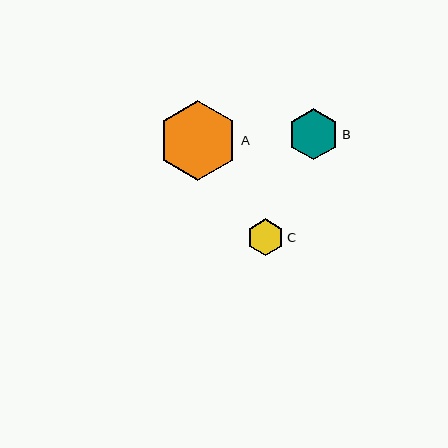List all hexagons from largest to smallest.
From largest to smallest: A, B, C.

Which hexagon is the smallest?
Hexagon C is the smallest with a size of approximately 37 pixels.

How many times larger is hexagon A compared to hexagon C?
Hexagon A is approximately 2.2 times the size of hexagon C.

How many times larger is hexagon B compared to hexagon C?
Hexagon B is approximately 1.4 times the size of hexagon C.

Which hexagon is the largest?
Hexagon A is the largest with a size of approximately 80 pixels.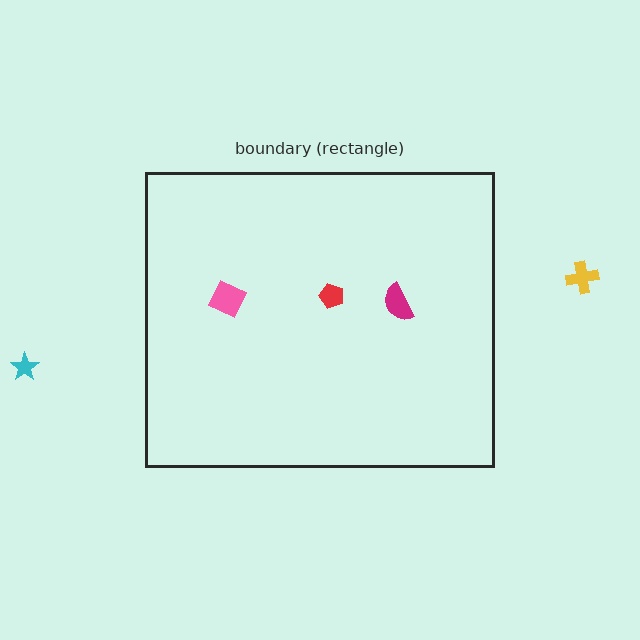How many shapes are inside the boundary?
3 inside, 2 outside.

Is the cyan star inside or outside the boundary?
Outside.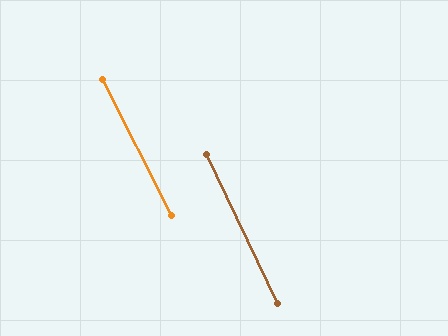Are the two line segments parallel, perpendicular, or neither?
Parallel — their directions differ by only 1.2°.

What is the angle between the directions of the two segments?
Approximately 1 degree.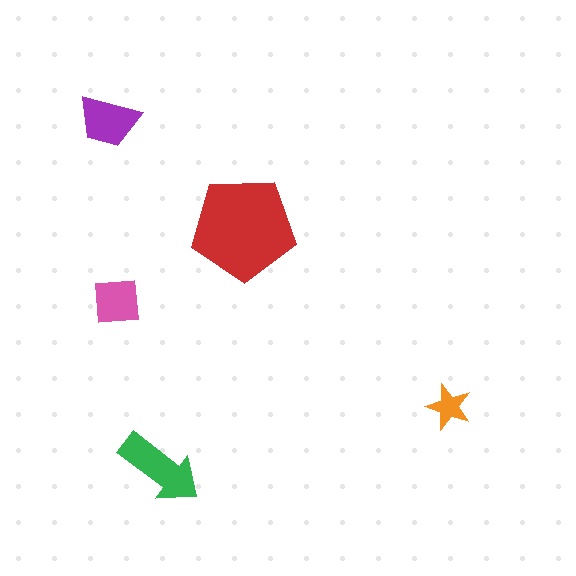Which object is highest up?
The purple trapezoid is topmost.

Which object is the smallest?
The orange star.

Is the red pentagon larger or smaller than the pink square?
Larger.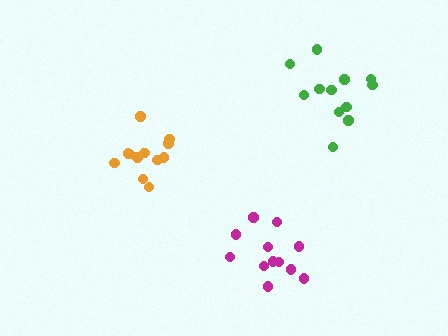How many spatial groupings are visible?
There are 3 spatial groupings.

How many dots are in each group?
Group 1: 12 dots, Group 2: 12 dots, Group 3: 12 dots (36 total).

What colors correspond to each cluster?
The clusters are colored: magenta, green, orange.